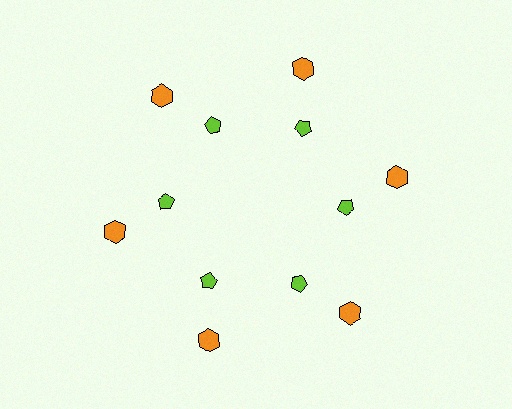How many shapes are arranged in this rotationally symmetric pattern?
There are 12 shapes, arranged in 6 groups of 2.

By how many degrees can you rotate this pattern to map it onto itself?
The pattern maps onto itself every 60 degrees of rotation.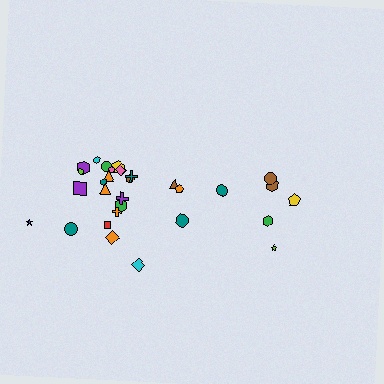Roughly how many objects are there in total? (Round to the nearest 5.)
Roughly 30 objects in total.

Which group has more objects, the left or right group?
The left group.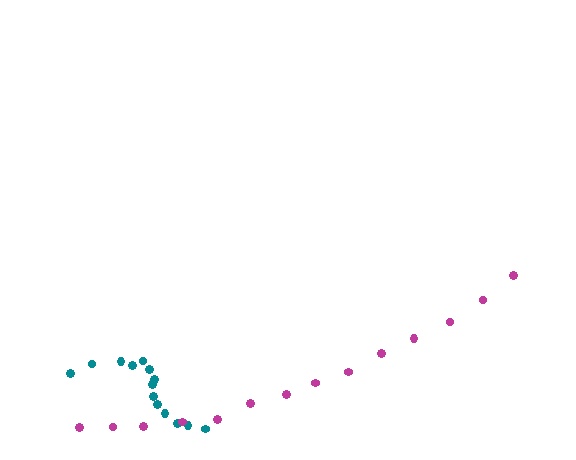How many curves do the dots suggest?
There are 2 distinct paths.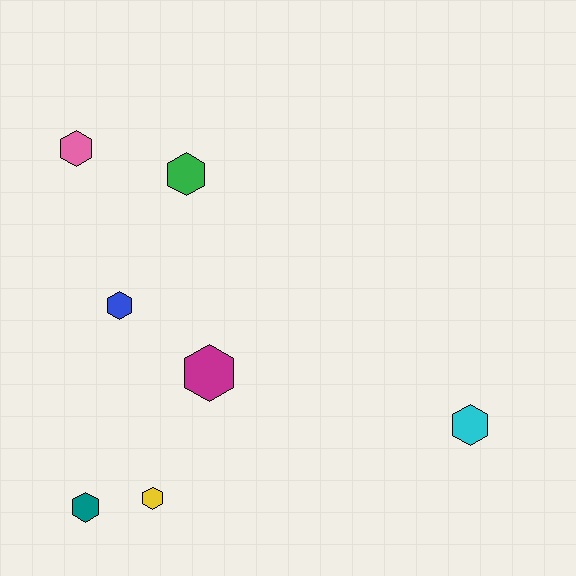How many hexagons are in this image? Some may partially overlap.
There are 7 hexagons.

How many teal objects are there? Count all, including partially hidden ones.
There is 1 teal object.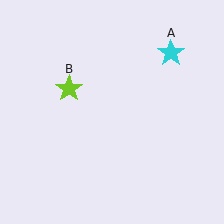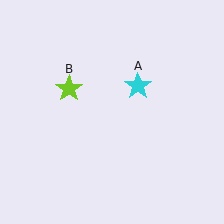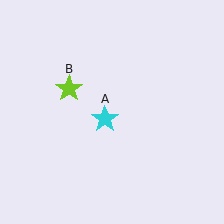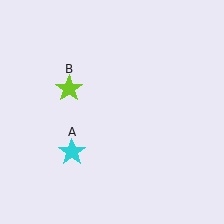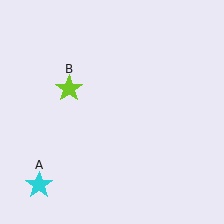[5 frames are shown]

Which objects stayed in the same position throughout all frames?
Lime star (object B) remained stationary.